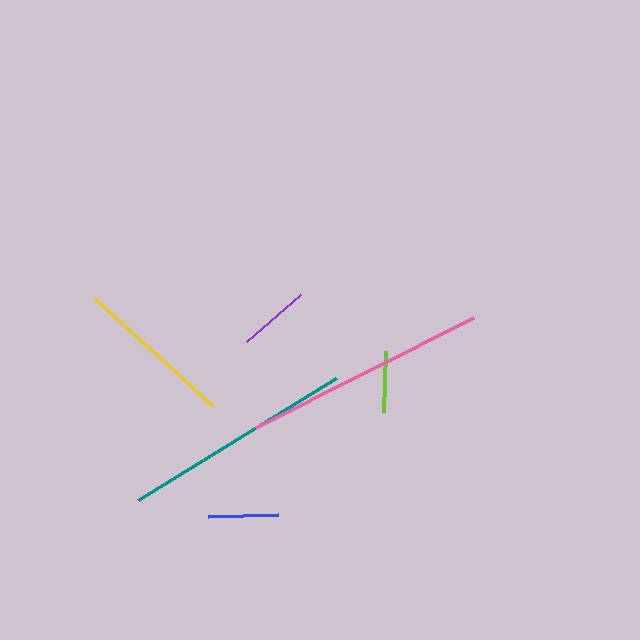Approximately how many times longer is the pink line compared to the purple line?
The pink line is approximately 3.4 times the length of the purple line.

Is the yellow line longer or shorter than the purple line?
The yellow line is longer than the purple line.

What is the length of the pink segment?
The pink segment is approximately 244 pixels long.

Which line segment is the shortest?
The lime line is the shortest at approximately 61 pixels.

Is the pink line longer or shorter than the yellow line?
The pink line is longer than the yellow line.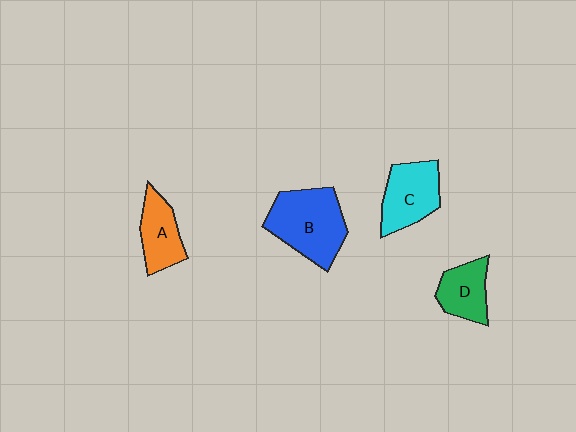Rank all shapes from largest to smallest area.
From largest to smallest: B (blue), C (cyan), A (orange), D (green).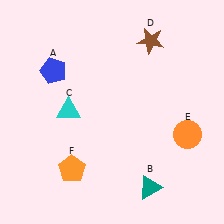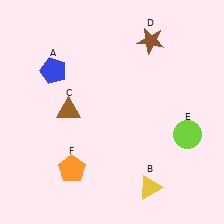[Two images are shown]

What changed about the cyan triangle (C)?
In Image 1, C is cyan. In Image 2, it changed to brown.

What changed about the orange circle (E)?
In Image 1, E is orange. In Image 2, it changed to lime.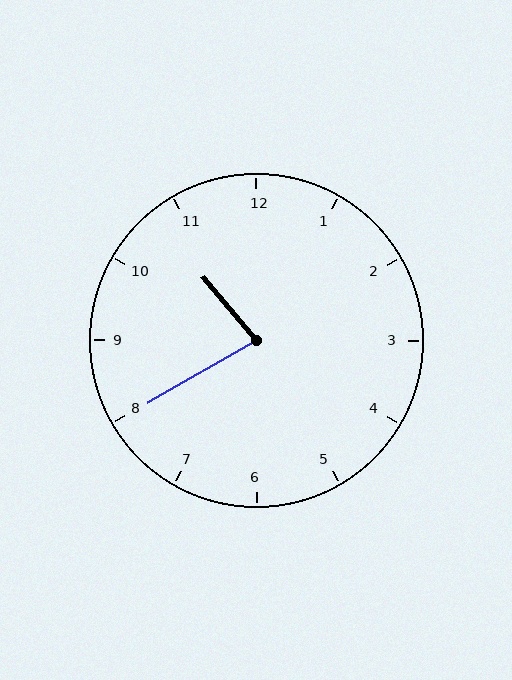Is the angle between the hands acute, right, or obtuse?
It is acute.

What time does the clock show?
10:40.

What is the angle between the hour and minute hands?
Approximately 80 degrees.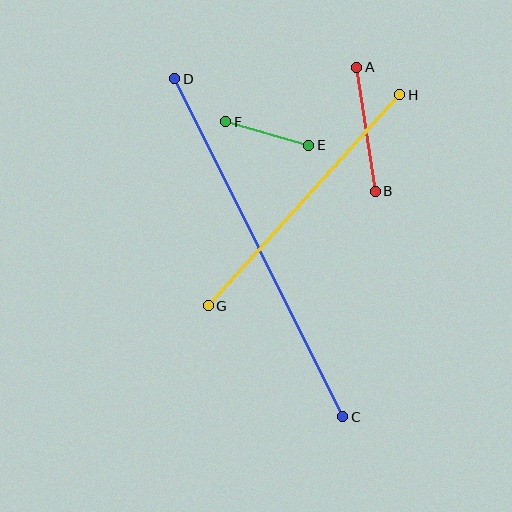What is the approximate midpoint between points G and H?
The midpoint is at approximately (304, 200) pixels.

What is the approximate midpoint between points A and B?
The midpoint is at approximately (366, 129) pixels.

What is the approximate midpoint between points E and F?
The midpoint is at approximately (267, 134) pixels.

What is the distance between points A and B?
The distance is approximately 125 pixels.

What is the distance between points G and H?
The distance is approximately 285 pixels.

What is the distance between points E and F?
The distance is approximately 86 pixels.